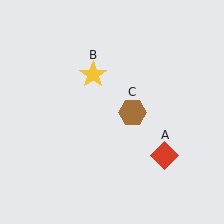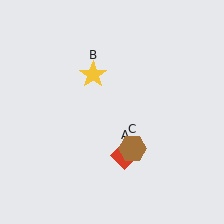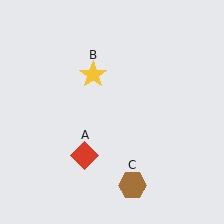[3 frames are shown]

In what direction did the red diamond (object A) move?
The red diamond (object A) moved left.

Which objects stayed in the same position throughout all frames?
Yellow star (object B) remained stationary.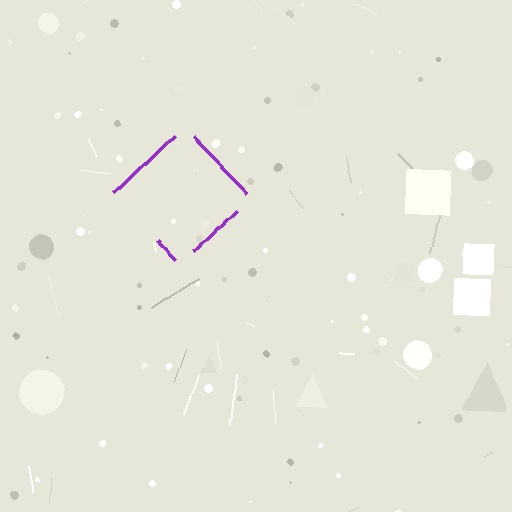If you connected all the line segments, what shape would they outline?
They would outline a diamond.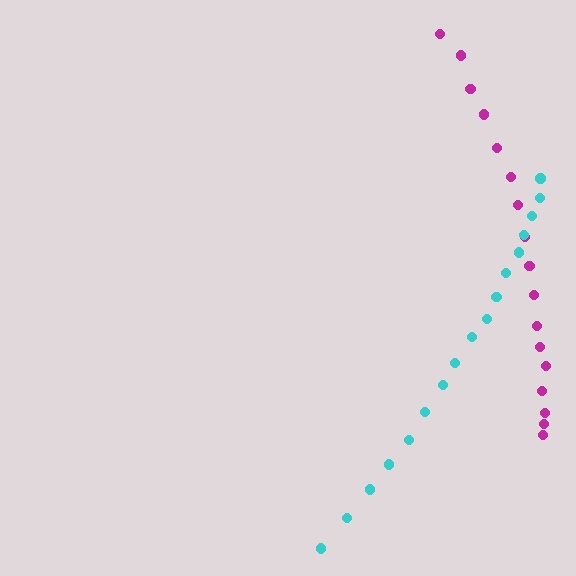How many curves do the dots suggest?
There are 2 distinct paths.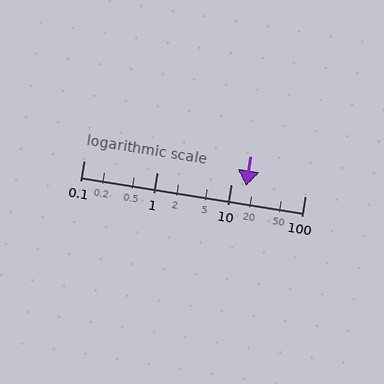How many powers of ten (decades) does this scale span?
The scale spans 3 decades, from 0.1 to 100.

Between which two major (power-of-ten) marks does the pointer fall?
The pointer is between 10 and 100.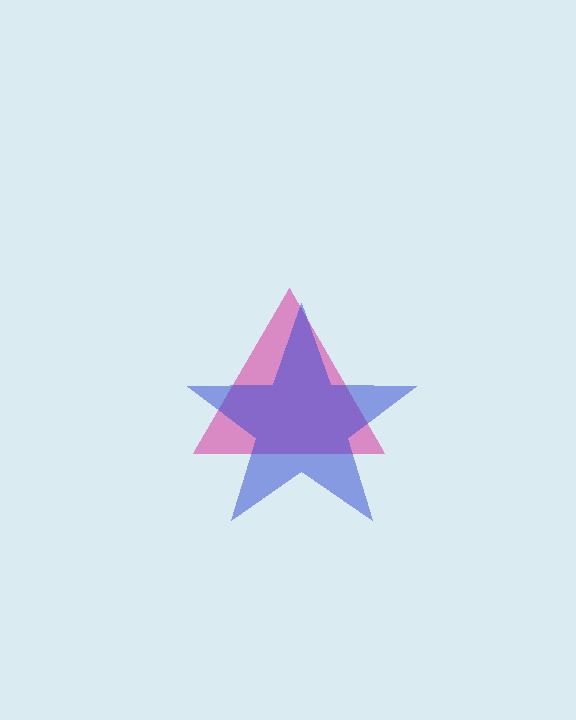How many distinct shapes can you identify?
There are 2 distinct shapes: a magenta triangle, a blue star.